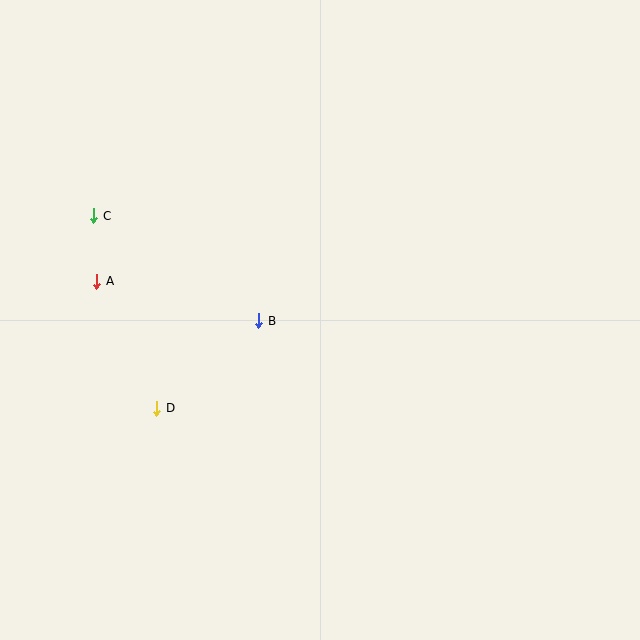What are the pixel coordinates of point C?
Point C is at (94, 216).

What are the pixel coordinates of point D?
Point D is at (157, 408).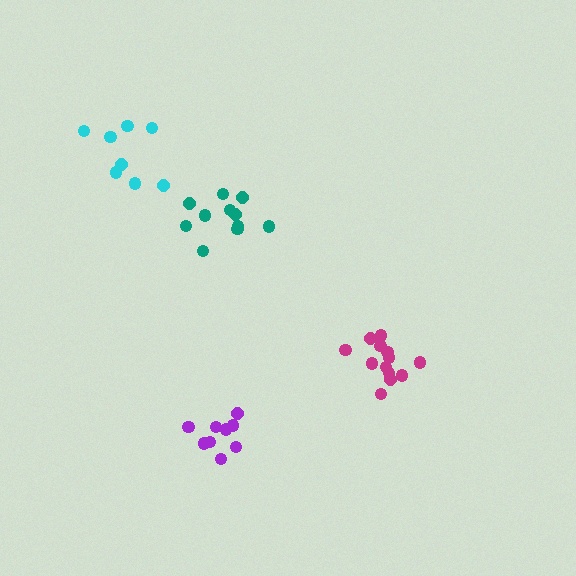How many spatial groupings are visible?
There are 4 spatial groupings.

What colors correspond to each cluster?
The clusters are colored: magenta, cyan, teal, purple.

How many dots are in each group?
Group 1: 13 dots, Group 2: 8 dots, Group 3: 11 dots, Group 4: 9 dots (41 total).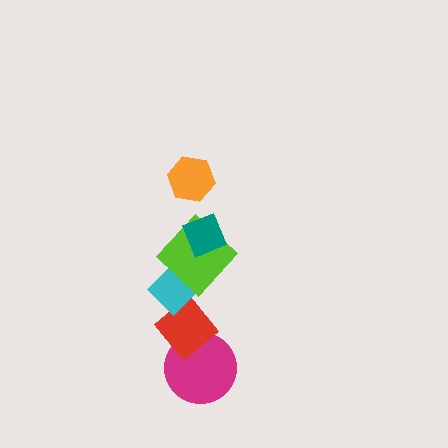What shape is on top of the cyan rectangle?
The lime diamond is on top of the cyan rectangle.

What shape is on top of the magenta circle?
The red diamond is on top of the magenta circle.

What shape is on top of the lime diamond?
The teal diamond is on top of the lime diamond.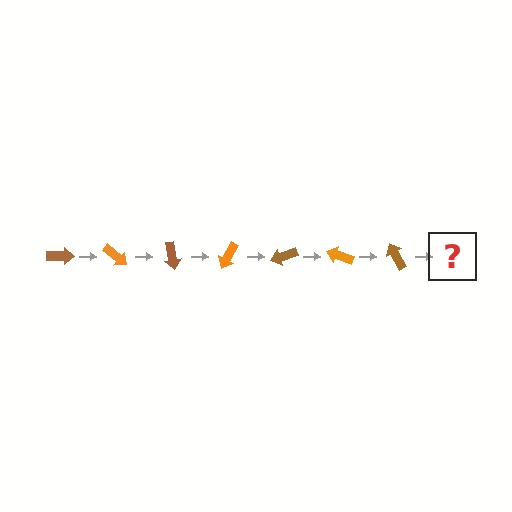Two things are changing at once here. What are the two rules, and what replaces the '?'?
The two rules are that it rotates 40 degrees each step and the color cycles through brown and orange. The '?' should be an orange arrow, rotated 280 degrees from the start.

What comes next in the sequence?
The next element should be an orange arrow, rotated 280 degrees from the start.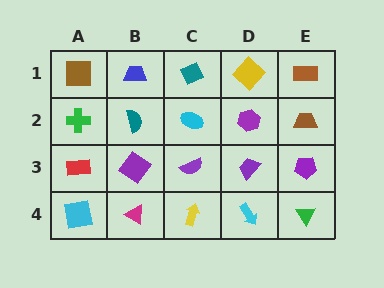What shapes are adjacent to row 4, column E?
A purple pentagon (row 3, column E), a cyan arrow (row 4, column D).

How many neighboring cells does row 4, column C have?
3.